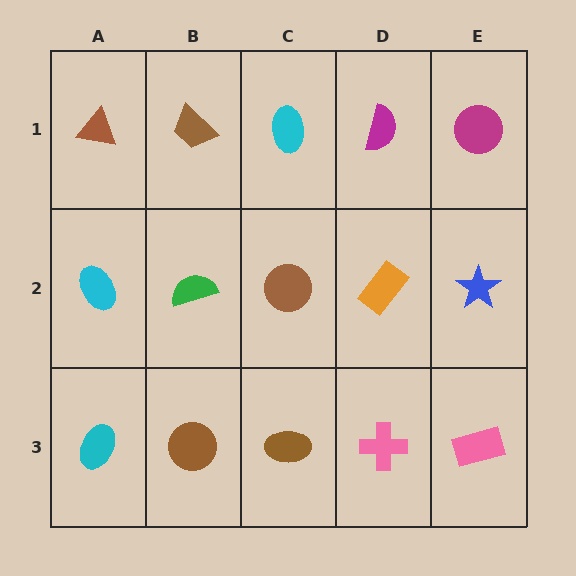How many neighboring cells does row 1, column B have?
3.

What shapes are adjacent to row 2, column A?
A brown triangle (row 1, column A), a cyan ellipse (row 3, column A), a green semicircle (row 2, column B).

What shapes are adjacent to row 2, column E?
A magenta circle (row 1, column E), a pink rectangle (row 3, column E), an orange rectangle (row 2, column D).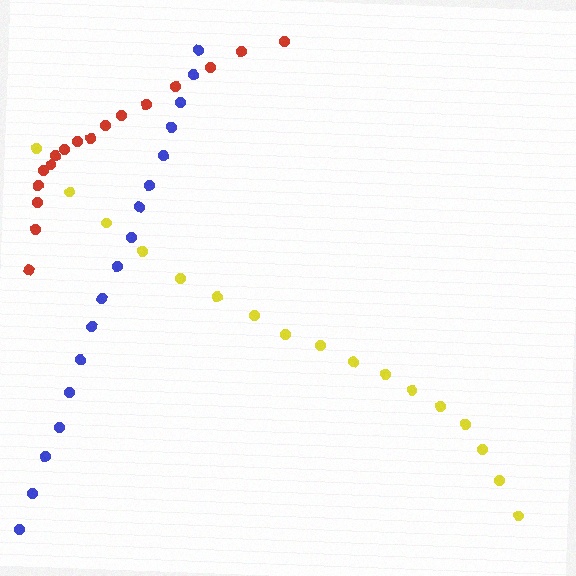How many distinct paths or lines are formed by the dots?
There are 3 distinct paths.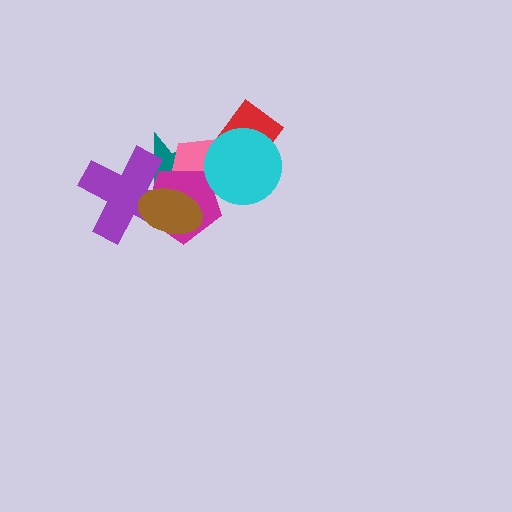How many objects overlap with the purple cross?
3 objects overlap with the purple cross.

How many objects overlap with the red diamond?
1 object overlaps with the red diamond.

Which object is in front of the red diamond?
The cyan circle is in front of the red diamond.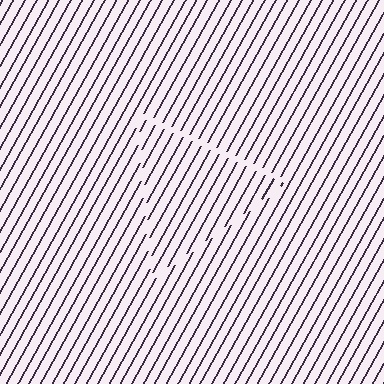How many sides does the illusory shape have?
3 sides — the line-ends trace a triangle.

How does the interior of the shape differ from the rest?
The interior of the shape contains the same grating, shifted by half a period — the contour is defined by the phase discontinuity where line-ends from the inner and outer gratings abut.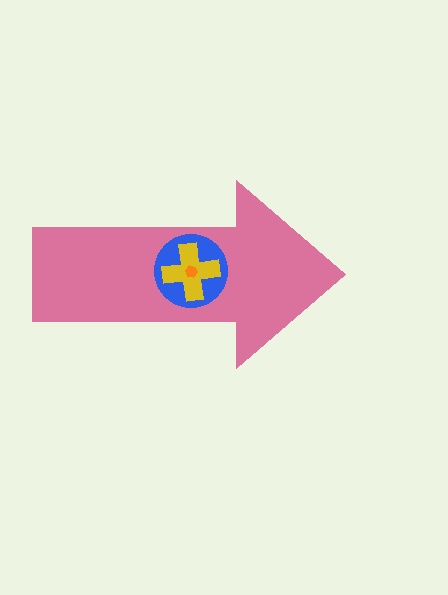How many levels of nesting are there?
4.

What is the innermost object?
The orange hexagon.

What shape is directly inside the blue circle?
The yellow cross.